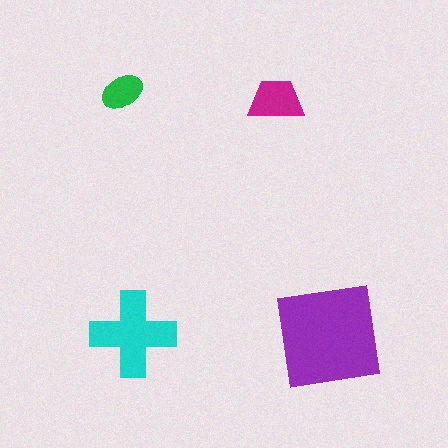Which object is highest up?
The green ellipse is topmost.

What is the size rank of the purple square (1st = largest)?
1st.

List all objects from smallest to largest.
The green ellipse, the magenta trapezoid, the cyan cross, the purple square.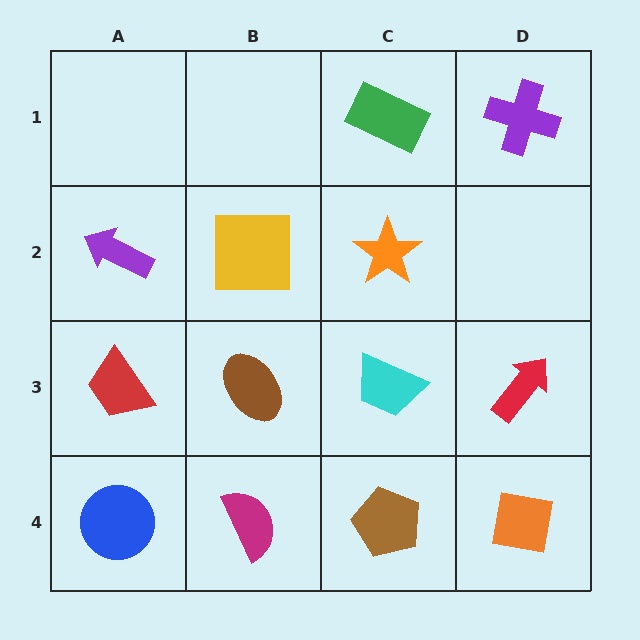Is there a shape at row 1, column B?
No, that cell is empty.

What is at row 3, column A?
A red trapezoid.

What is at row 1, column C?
A green rectangle.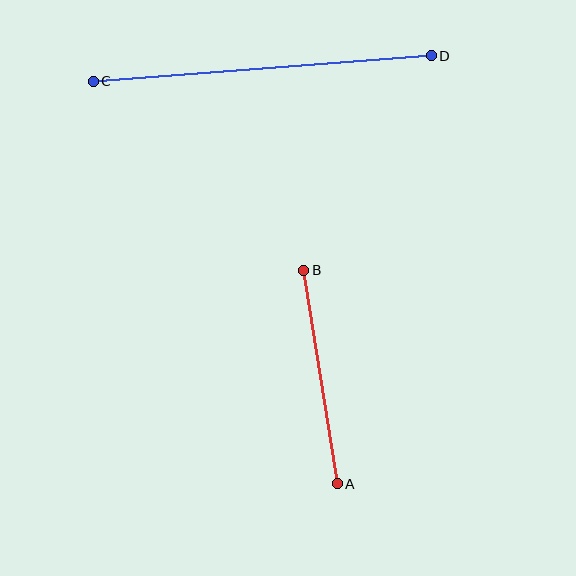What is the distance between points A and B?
The distance is approximately 216 pixels.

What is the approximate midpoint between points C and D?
The midpoint is at approximately (262, 68) pixels.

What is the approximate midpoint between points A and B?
The midpoint is at approximately (320, 377) pixels.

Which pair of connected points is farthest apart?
Points C and D are farthest apart.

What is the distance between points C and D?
The distance is approximately 339 pixels.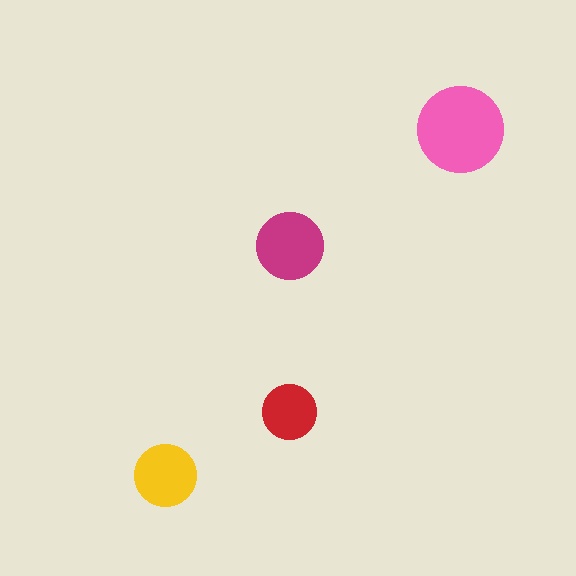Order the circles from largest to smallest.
the pink one, the magenta one, the yellow one, the red one.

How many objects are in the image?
There are 4 objects in the image.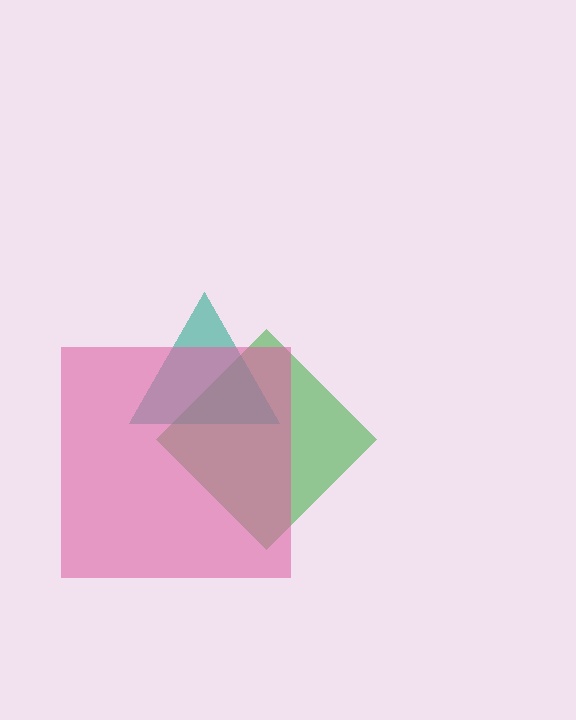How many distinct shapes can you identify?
There are 3 distinct shapes: a green diamond, a teal triangle, a pink square.